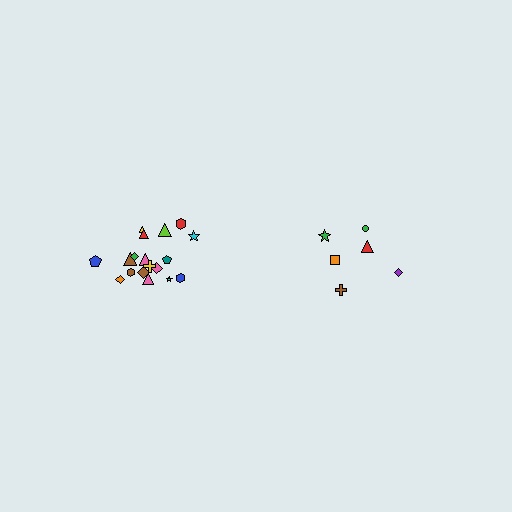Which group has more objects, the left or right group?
The left group.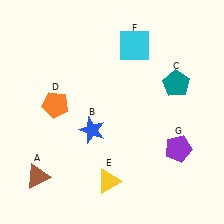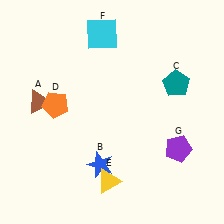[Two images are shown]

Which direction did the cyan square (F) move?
The cyan square (F) moved left.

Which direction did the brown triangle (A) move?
The brown triangle (A) moved up.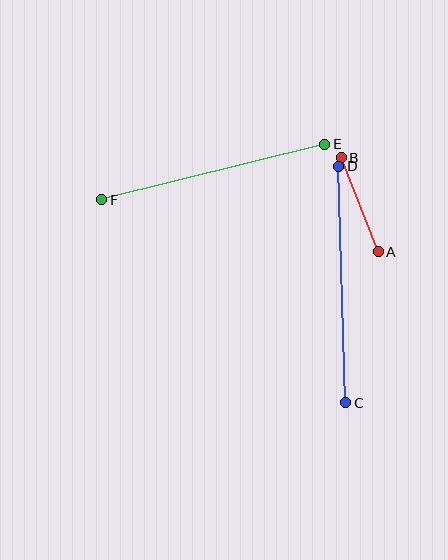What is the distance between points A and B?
The distance is approximately 101 pixels.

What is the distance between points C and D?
The distance is approximately 236 pixels.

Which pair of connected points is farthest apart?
Points C and D are farthest apart.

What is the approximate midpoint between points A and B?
The midpoint is at approximately (360, 205) pixels.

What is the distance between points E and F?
The distance is approximately 229 pixels.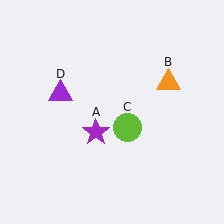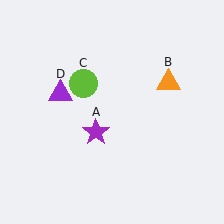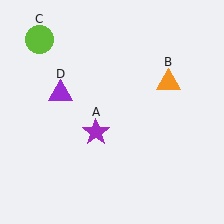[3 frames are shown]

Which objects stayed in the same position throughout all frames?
Purple star (object A) and orange triangle (object B) and purple triangle (object D) remained stationary.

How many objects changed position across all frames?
1 object changed position: lime circle (object C).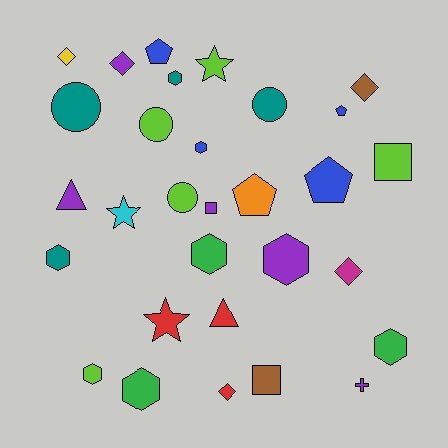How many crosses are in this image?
There is 1 cross.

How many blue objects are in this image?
There are 4 blue objects.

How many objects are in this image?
There are 30 objects.